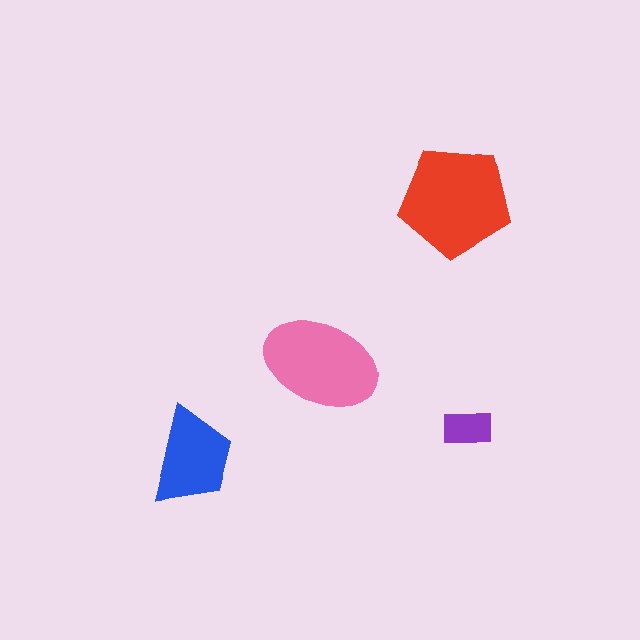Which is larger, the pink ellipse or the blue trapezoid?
The pink ellipse.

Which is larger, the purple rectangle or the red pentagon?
The red pentagon.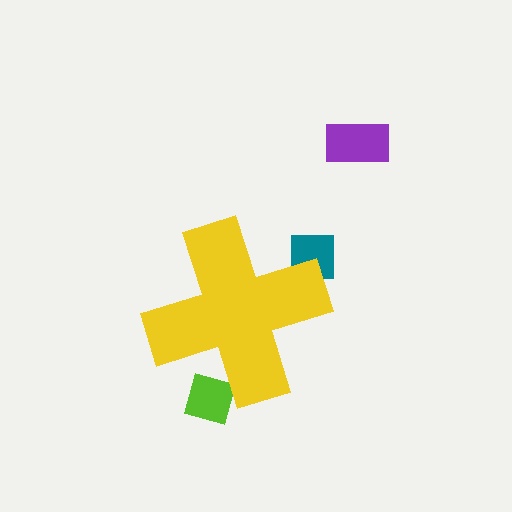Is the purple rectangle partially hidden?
No, the purple rectangle is fully visible.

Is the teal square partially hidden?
Yes, the teal square is partially hidden behind the yellow cross.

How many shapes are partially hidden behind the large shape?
2 shapes are partially hidden.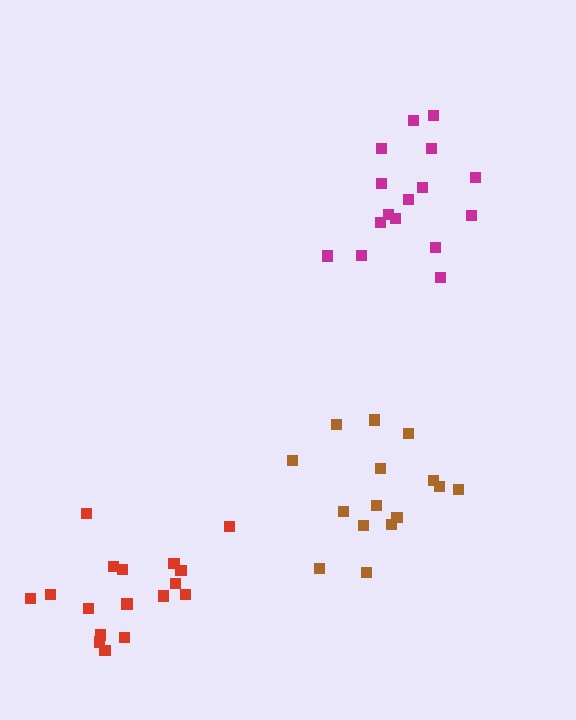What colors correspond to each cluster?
The clusters are colored: magenta, red, brown.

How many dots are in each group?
Group 1: 16 dots, Group 2: 17 dots, Group 3: 15 dots (48 total).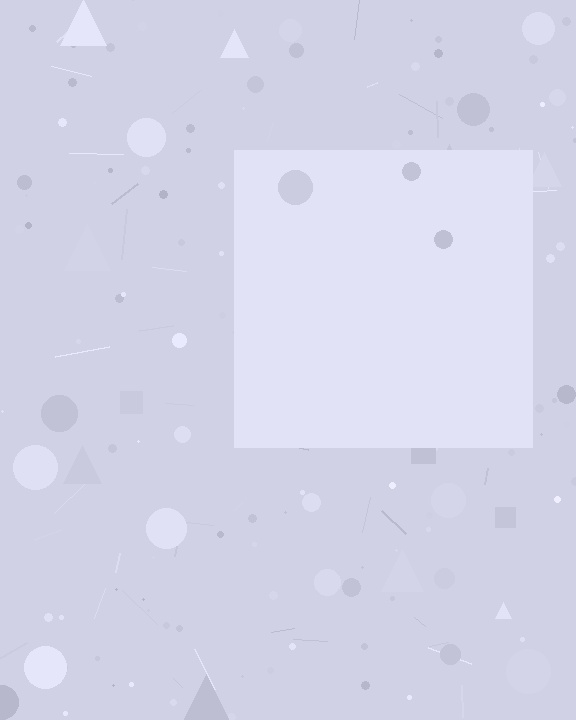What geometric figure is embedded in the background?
A square is embedded in the background.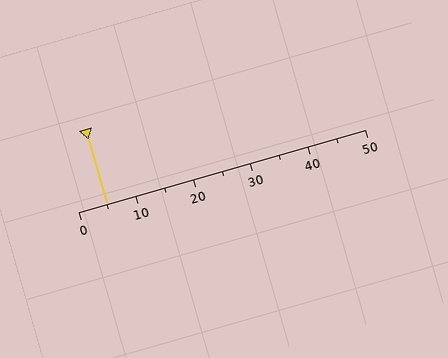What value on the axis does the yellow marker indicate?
The marker indicates approximately 5.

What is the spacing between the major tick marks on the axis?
The major ticks are spaced 10 apart.